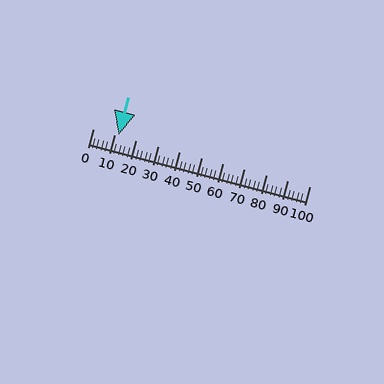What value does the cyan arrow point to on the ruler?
The cyan arrow points to approximately 12.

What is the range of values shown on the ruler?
The ruler shows values from 0 to 100.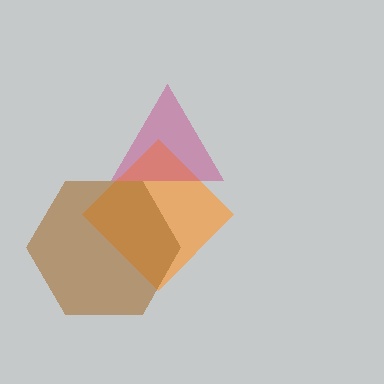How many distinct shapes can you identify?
There are 3 distinct shapes: an orange diamond, a magenta triangle, a brown hexagon.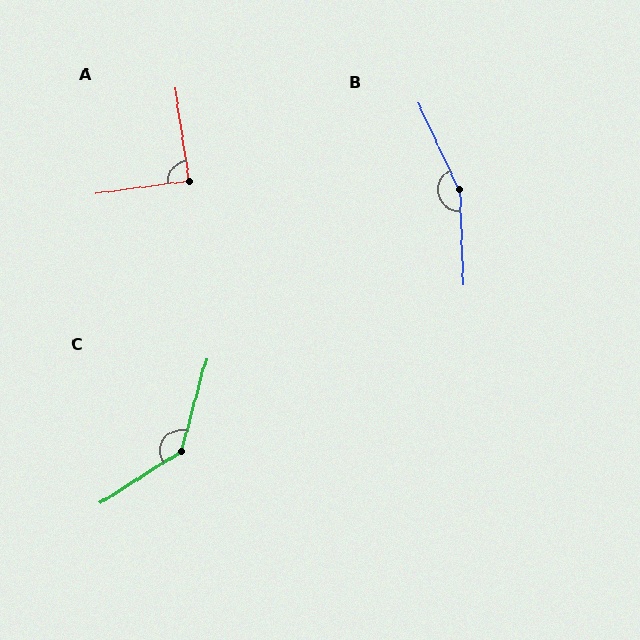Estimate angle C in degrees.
Approximately 138 degrees.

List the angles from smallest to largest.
A (89°), C (138°), B (157°).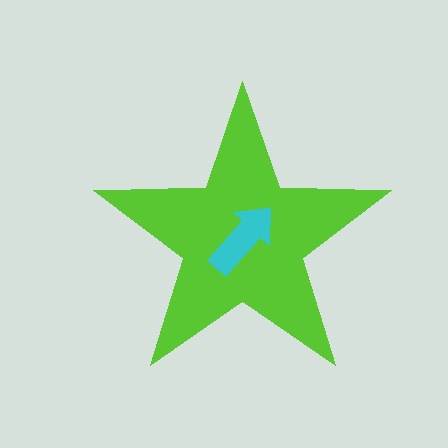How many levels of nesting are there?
2.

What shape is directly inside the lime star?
The cyan arrow.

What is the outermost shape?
The lime star.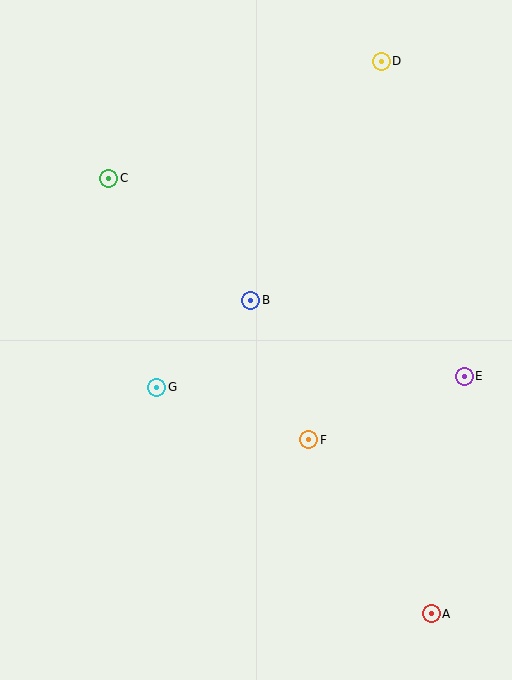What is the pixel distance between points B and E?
The distance between B and E is 227 pixels.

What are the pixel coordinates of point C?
Point C is at (109, 178).